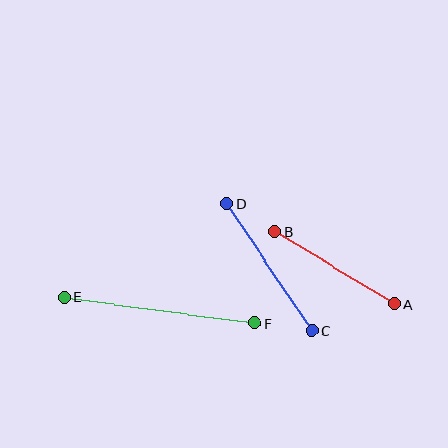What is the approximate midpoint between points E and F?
The midpoint is at approximately (159, 310) pixels.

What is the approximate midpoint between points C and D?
The midpoint is at approximately (269, 267) pixels.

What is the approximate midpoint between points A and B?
The midpoint is at approximately (334, 268) pixels.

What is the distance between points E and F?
The distance is approximately 192 pixels.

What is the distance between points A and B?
The distance is approximately 140 pixels.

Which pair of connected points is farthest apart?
Points E and F are farthest apart.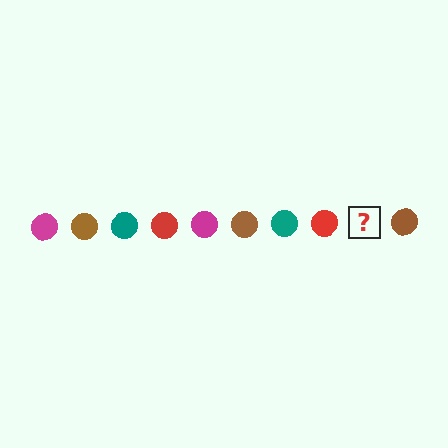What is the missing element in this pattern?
The missing element is a magenta circle.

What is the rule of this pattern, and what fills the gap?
The rule is that the pattern cycles through magenta, brown, teal, red circles. The gap should be filled with a magenta circle.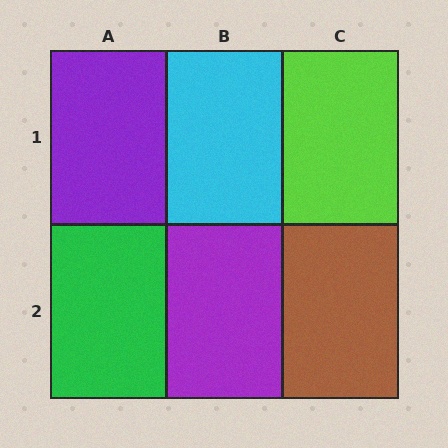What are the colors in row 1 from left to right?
Purple, cyan, lime.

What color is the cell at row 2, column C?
Brown.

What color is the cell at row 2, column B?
Purple.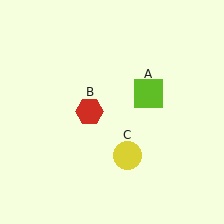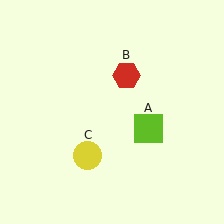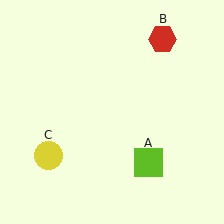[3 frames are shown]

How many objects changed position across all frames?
3 objects changed position: lime square (object A), red hexagon (object B), yellow circle (object C).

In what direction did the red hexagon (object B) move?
The red hexagon (object B) moved up and to the right.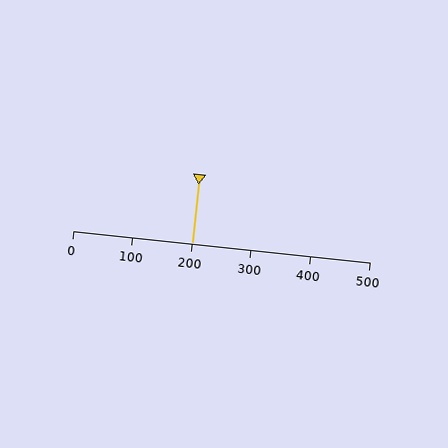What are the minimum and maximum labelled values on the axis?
The axis runs from 0 to 500.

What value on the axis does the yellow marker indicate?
The marker indicates approximately 200.